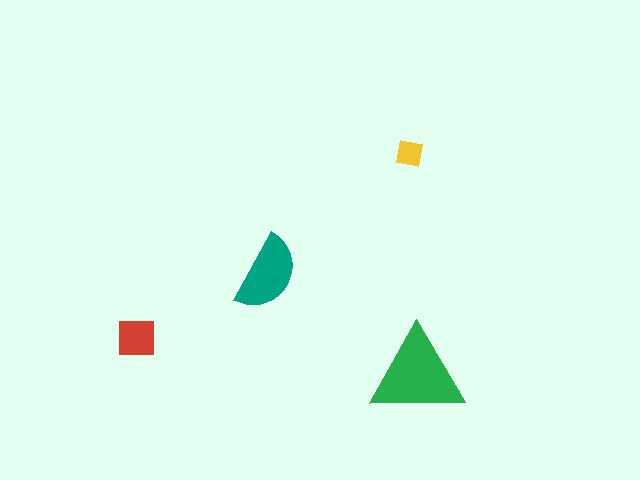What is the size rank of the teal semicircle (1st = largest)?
2nd.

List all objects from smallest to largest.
The yellow square, the red square, the teal semicircle, the green triangle.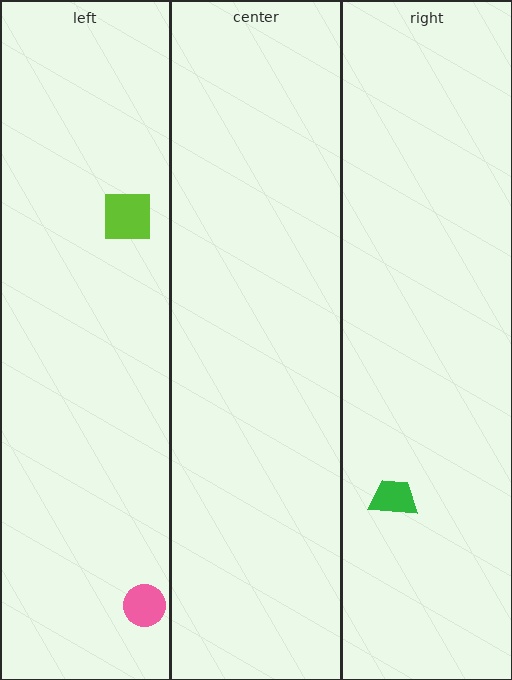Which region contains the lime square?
The left region.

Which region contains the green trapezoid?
The right region.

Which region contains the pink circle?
The left region.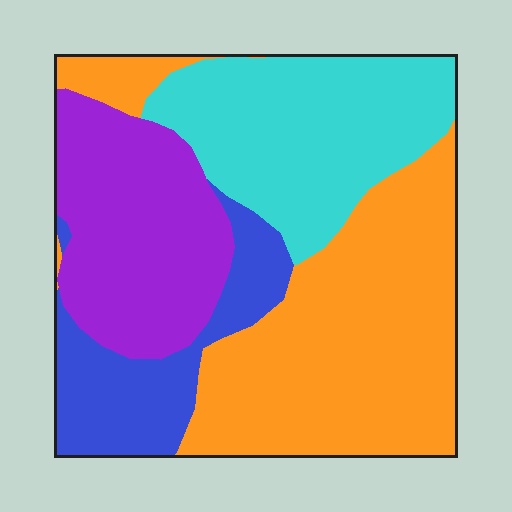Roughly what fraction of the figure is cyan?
Cyan takes up about one quarter (1/4) of the figure.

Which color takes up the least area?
Blue, at roughly 15%.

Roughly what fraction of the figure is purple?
Purple takes up less than a quarter of the figure.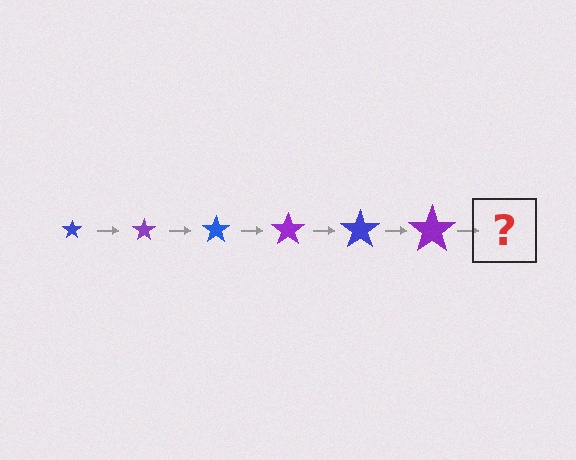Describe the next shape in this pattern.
It should be a blue star, larger than the previous one.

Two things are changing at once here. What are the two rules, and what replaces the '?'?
The two rules are that the star grows larger each step and the color cycles through blue and purple. The '?' should be a blue star, larger than the previous one.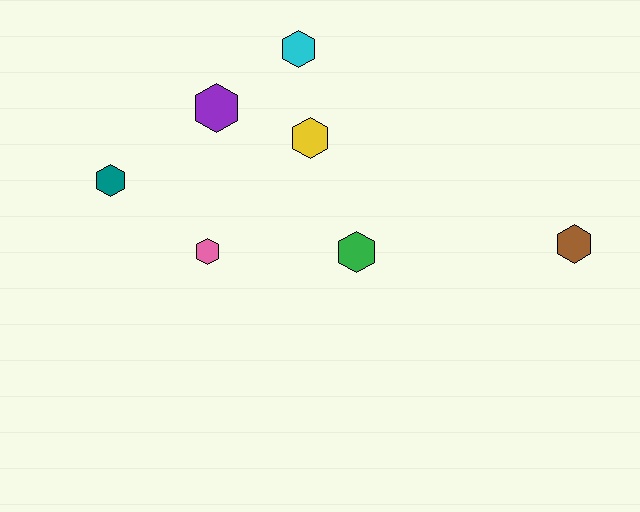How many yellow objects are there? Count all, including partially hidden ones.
There is 1 yellow object.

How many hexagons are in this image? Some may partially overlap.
There are 7 hexagons.